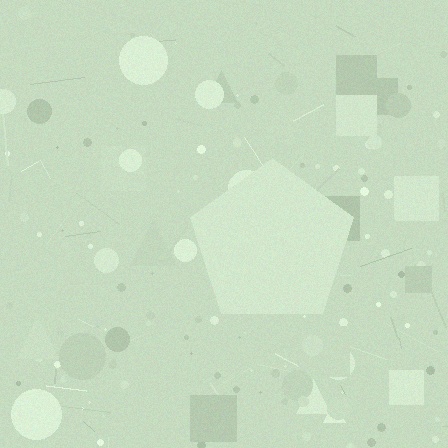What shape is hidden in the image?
A pentagon is hidden in the image.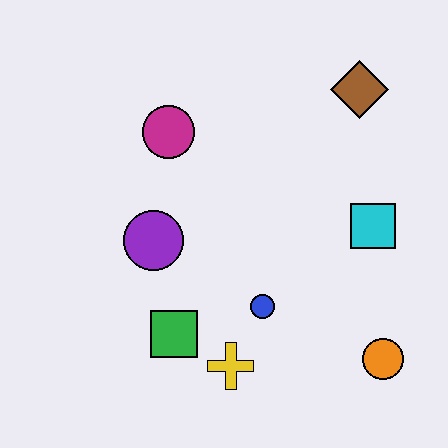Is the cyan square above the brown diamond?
No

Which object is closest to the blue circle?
The yellow cross is closest to the blue circle.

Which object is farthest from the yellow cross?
The brown diamond is farthest from the yellow cross.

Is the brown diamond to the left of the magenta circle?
No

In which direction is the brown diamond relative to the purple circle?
The brown diamond is to the right of the purple circle.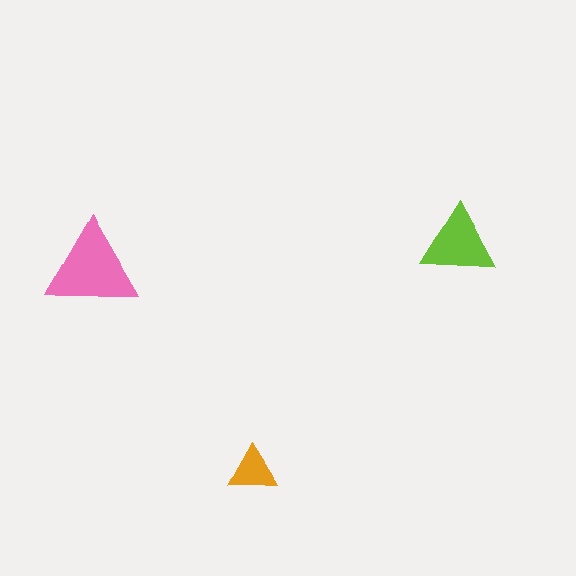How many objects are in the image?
There are 3 objects in the image.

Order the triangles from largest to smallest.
the pink one, the lime one, the orange one.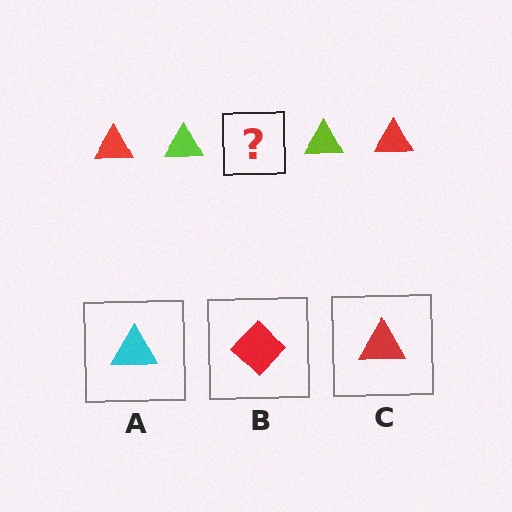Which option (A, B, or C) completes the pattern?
C.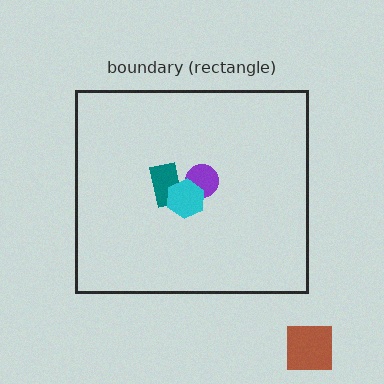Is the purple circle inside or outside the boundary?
Inside.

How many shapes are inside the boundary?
3 inside, 1 outside.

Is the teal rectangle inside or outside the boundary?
Inside.